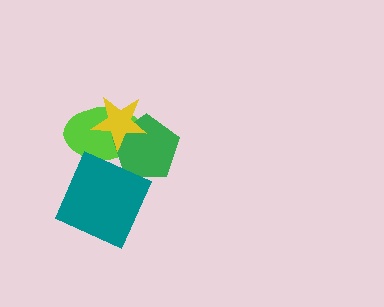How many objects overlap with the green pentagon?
2 objects overlap with the green pentagon.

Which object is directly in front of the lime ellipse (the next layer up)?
The green pentagon is directly in front of the lime ellipse.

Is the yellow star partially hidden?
No, no other shape covers it.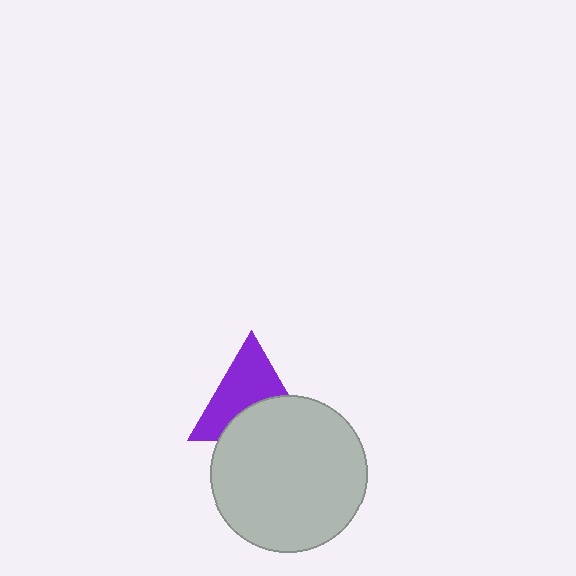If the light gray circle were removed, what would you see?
You would see the complete purple triangle.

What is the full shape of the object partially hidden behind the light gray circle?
The partially hidden object is a purple triangle.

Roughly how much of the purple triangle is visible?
About half of it is visible (roughly 58%).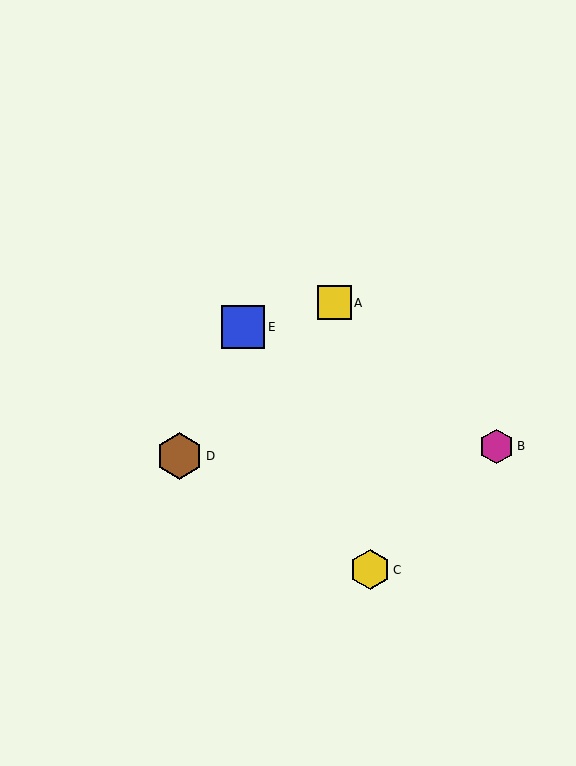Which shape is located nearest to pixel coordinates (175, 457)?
The brown hexagon (labeled D) at (180, 456) is nearest to that location.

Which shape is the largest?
The brown hexagon (labeled D) is the largest.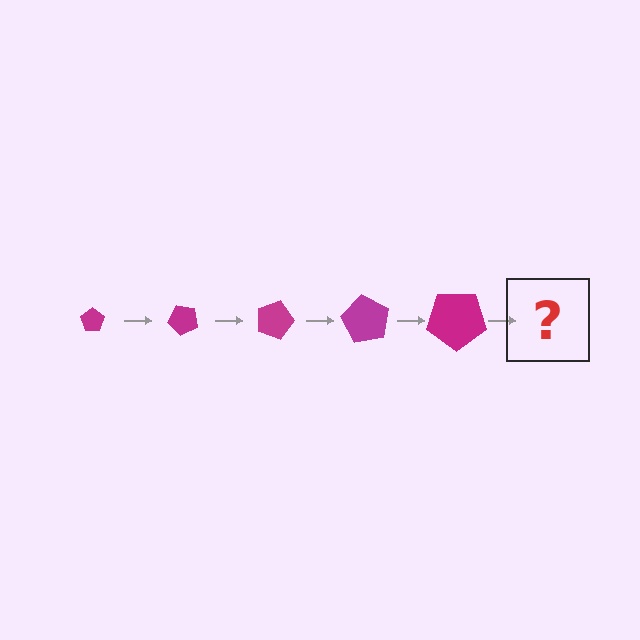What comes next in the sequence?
The next element should be a pentagon, larger than the previous one and rotated 225 degrees from the start.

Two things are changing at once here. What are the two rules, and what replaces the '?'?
The two rules are that the pentagon grows larger each step and it rotates 45 degrees each step. The '?' should be a pentagon, larger than the previous one and rotated 225 degrees from the start.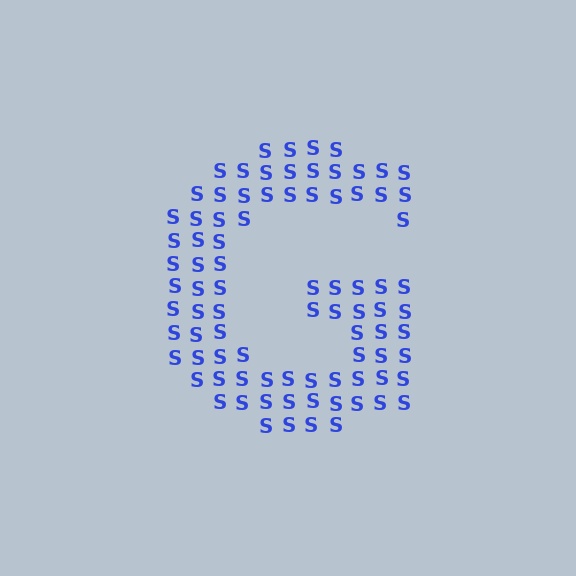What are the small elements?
The small elements are letter S's.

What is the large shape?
The large shape is the letter G.